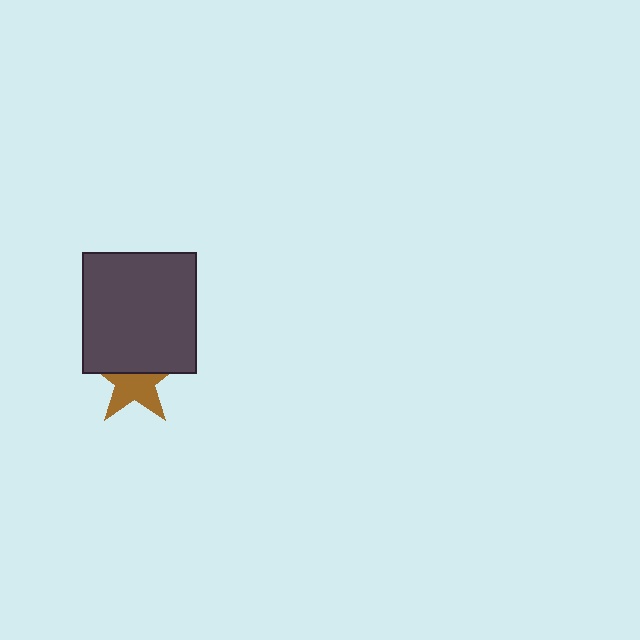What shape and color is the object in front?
The object in front is a dark gray rectangle.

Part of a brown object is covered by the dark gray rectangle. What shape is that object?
It is a star.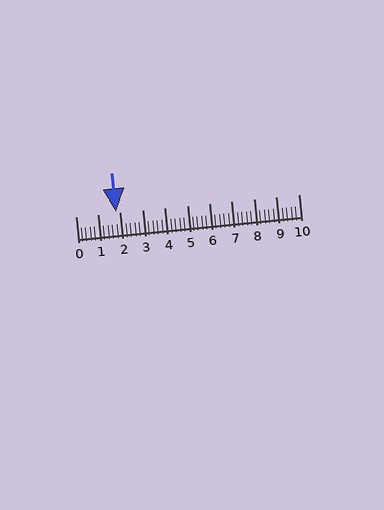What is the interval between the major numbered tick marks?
The major tick marks are spaced 1 units apart.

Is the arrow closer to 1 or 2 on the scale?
The arrow is closer to 2.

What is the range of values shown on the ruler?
The ruler shows values from 0 to 10.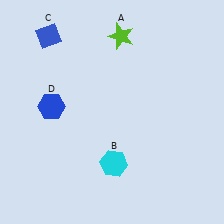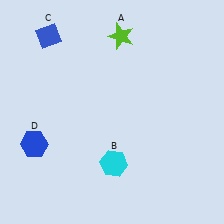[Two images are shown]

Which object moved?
The blue hexagon (D) moved down.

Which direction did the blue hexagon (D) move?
The blue hexagon (D) moved down.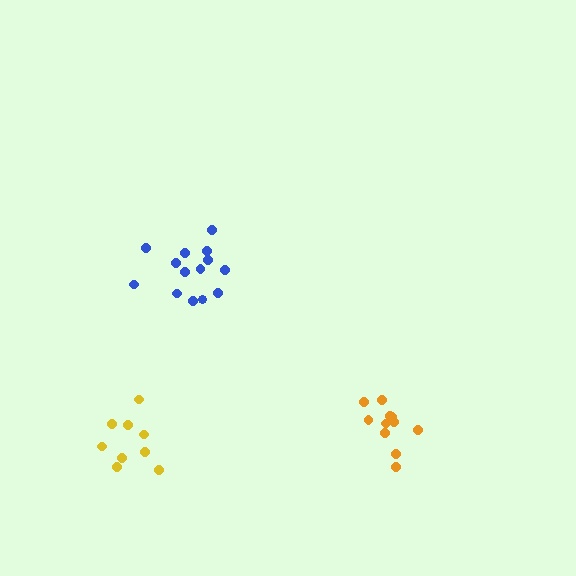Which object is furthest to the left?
The yellow cluster is leftmost.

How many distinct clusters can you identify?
There are 3 distinct clusters.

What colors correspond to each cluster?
The clusters are colored: blue, yellow, orange.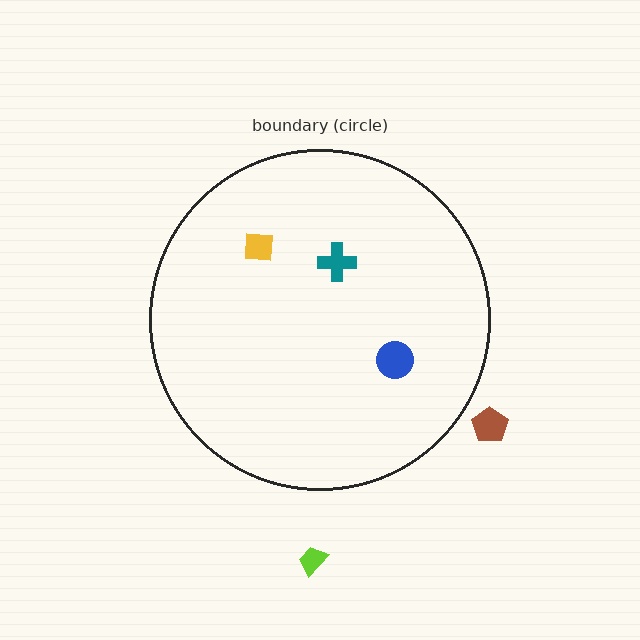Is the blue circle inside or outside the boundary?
Inside.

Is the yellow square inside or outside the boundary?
Inside.